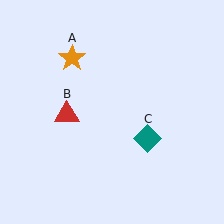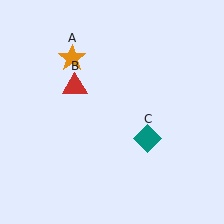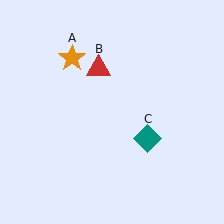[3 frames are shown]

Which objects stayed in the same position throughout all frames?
Orange star (object A) and teal diamond (object C) remained stationary.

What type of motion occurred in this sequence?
The red triangle (object B) rotated clockwise around the center of the scene.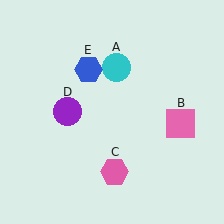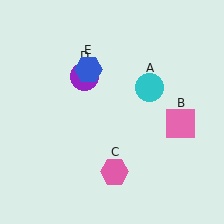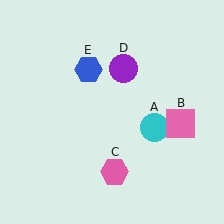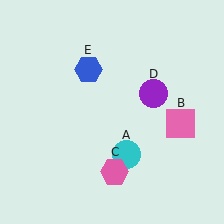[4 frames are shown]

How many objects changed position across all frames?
2 objects changed position: cyan circle (object A), purple circle (object D).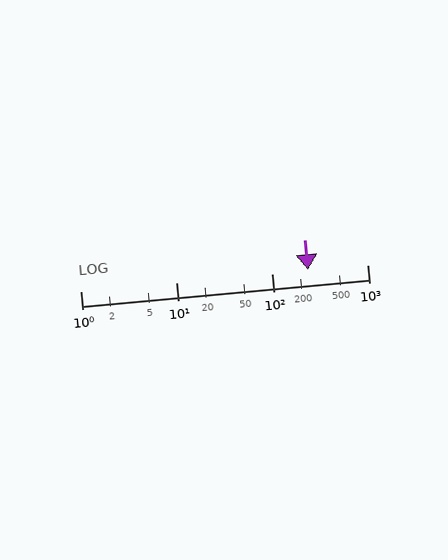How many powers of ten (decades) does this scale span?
The scale spans 3 decades, from 1 to 1000.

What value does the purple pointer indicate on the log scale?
The pointer indicates approximately 240.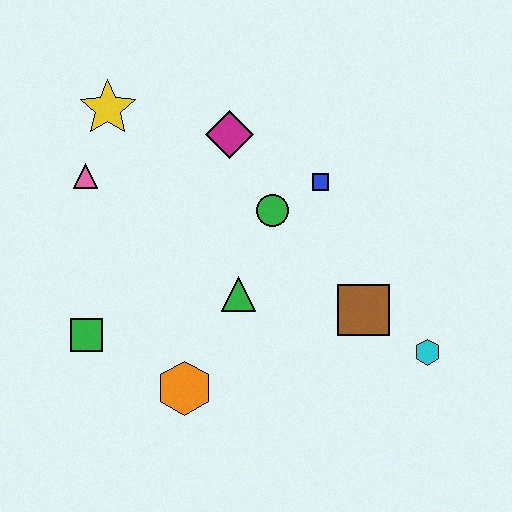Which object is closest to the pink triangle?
The yellow star is closest to the pink triangle.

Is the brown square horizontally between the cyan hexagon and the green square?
Yes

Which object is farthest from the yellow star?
The cyan hexagon is farthest from the yellow star.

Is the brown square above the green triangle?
No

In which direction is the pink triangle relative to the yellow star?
The pink triangle is below the yellow star.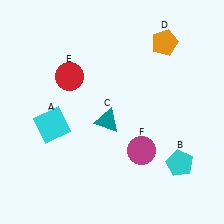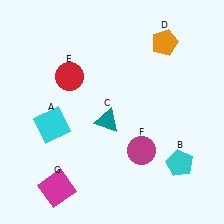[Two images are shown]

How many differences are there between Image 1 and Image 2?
There is 1 difference between the two images.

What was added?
A magenta square (G) was added in Image 2.